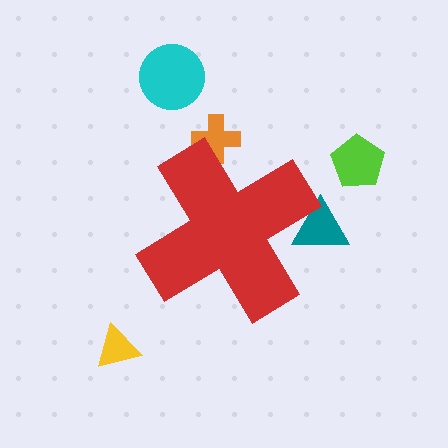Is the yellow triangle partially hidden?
No, the yellow triangle is fully visible.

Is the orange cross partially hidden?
Yes, the orange cross is partially hidden behind the red cross.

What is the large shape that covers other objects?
A red cross.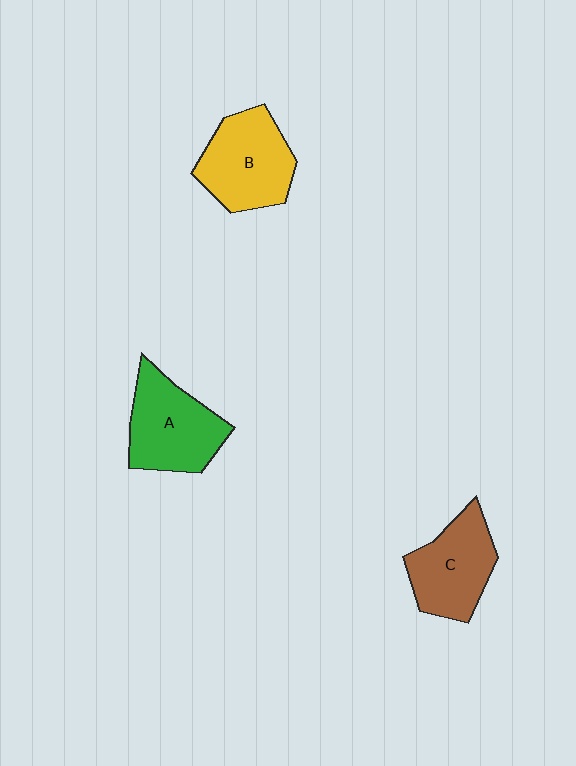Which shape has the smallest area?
Shape C (brown).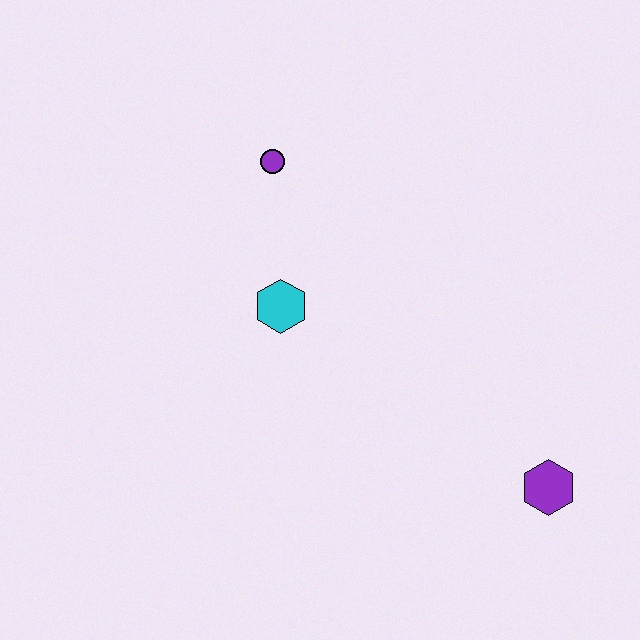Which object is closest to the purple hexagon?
The cyan hexagon is closest to the purple hexagon.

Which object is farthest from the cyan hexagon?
The purple hexagon is farthest from the cyan hexagon.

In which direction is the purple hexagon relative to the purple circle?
The purple hexagon is below the purple circle.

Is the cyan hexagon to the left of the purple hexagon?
Yes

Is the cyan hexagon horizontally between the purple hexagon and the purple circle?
Yes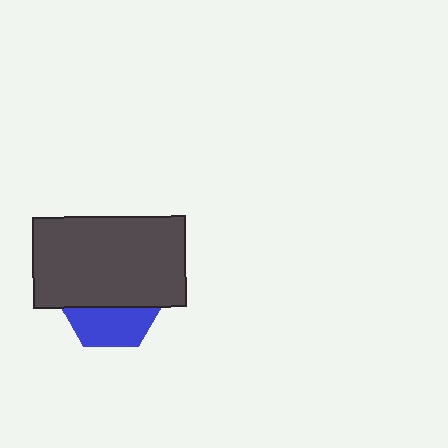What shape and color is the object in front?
The object in front is a dark gray rectangle.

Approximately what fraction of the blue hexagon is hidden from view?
Roughly 63% of the blue hexagon is hidden behind the dark gray rectangle.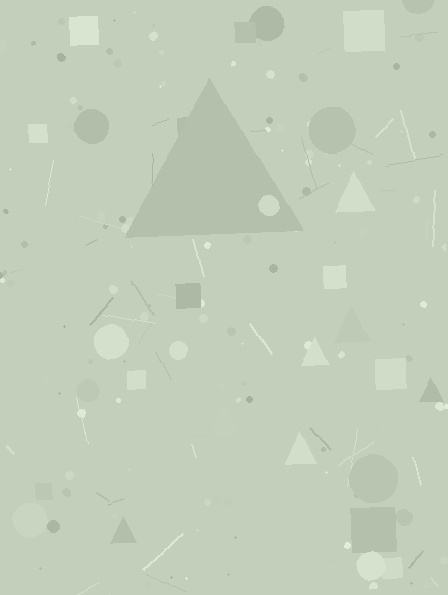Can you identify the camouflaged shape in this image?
The camouflaged shape is a triangle.